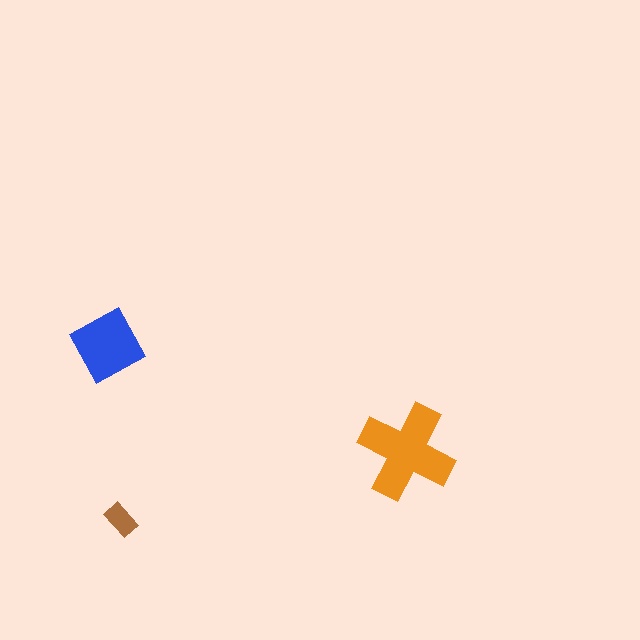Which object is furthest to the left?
The blue square is leftmost.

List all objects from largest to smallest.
The orange cross, the blue square, the brown rectangle.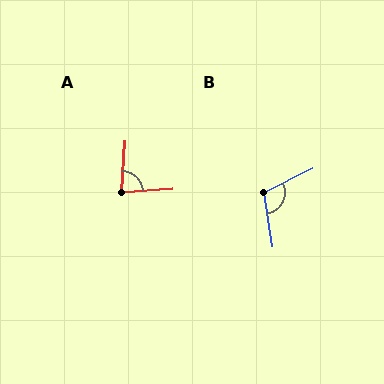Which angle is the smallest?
A, at approximately 83 degrees.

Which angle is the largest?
B, at approximately 108 degrees.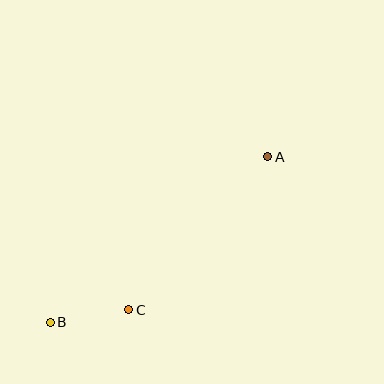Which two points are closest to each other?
Points B and C are closest to each other.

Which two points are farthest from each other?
Points A and B are farthest from each other.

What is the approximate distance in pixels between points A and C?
The distance between A and C is approximately 207 pixels.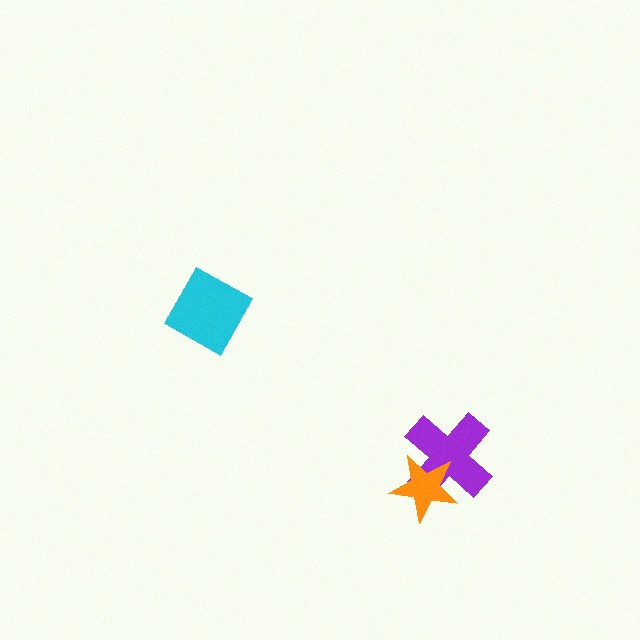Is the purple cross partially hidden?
Yes, it is partially covered by another shape.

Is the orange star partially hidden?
No, no other shape covers it.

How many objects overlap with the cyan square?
0 objects overlap with the cyan square.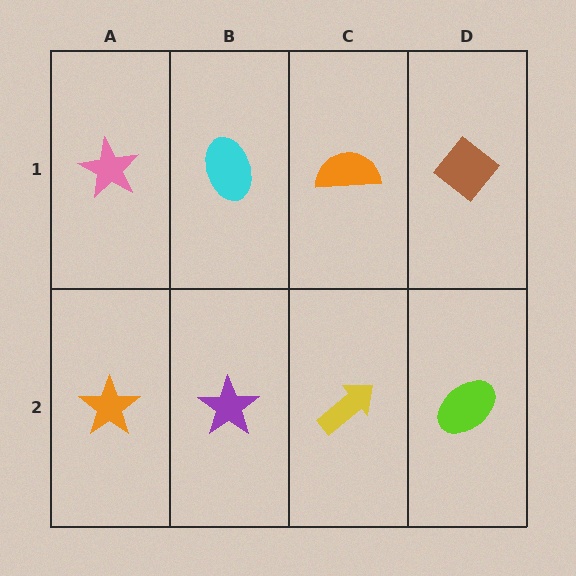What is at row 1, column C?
An orange semicircle.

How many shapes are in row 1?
4 shapes.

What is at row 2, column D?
A lime ellipse.